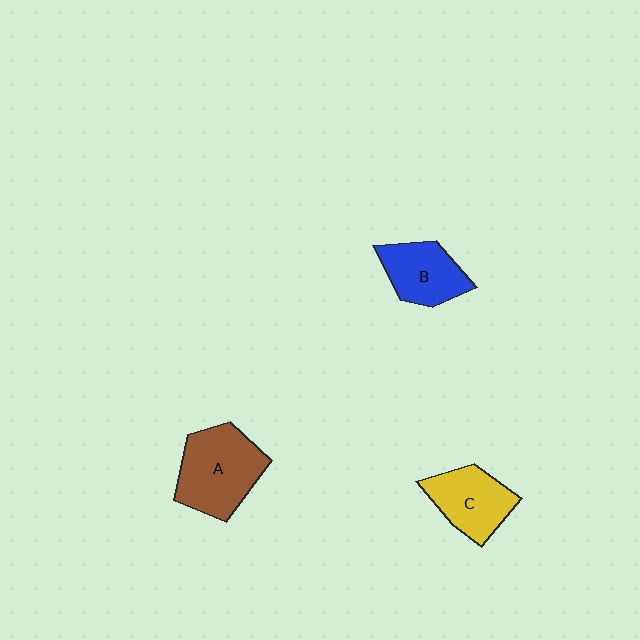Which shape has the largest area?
Shape A (brown).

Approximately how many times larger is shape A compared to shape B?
Approximately 1.4 times.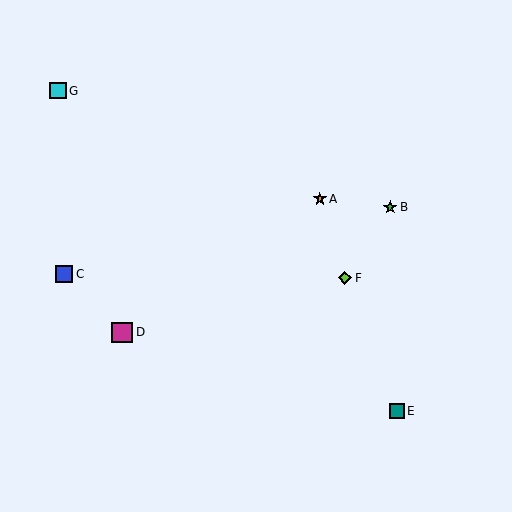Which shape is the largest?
The magenta square (labeled D) is the largest.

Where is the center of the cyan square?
The center of the cyan square is at (58, 91).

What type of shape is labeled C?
Shape C is a blue square.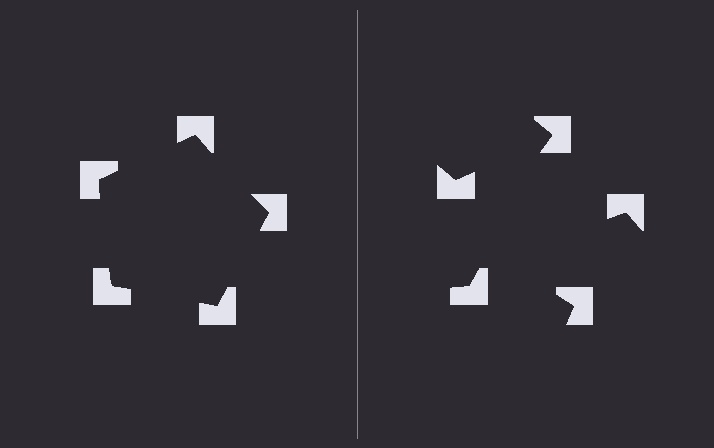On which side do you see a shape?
An illusory pentagon appears on the left side. On the right side the wedge cuts are rotated, so no coherent shape forms.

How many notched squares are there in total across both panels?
10 — 5 on each side.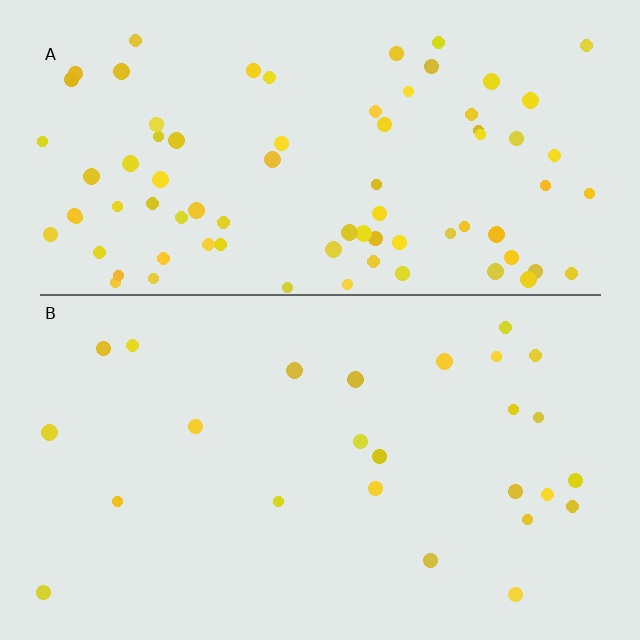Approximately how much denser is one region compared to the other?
Approximately 3.1× — region A over region B.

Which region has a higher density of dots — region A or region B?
A (the top).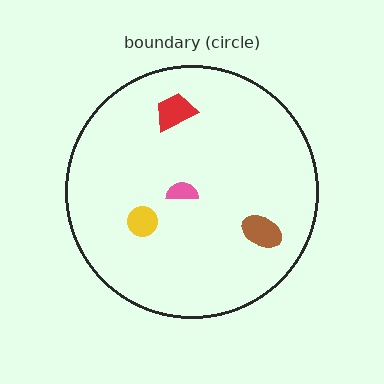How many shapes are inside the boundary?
4 inside, 0 outside.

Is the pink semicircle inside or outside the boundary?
Inside.